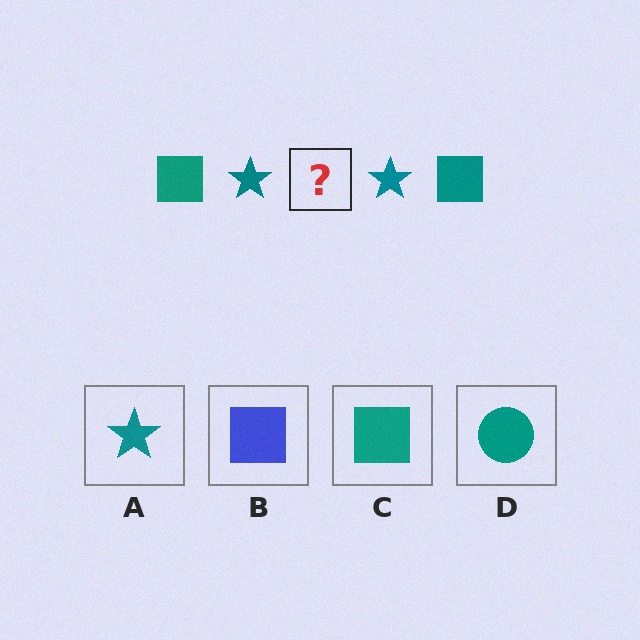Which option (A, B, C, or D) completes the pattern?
C.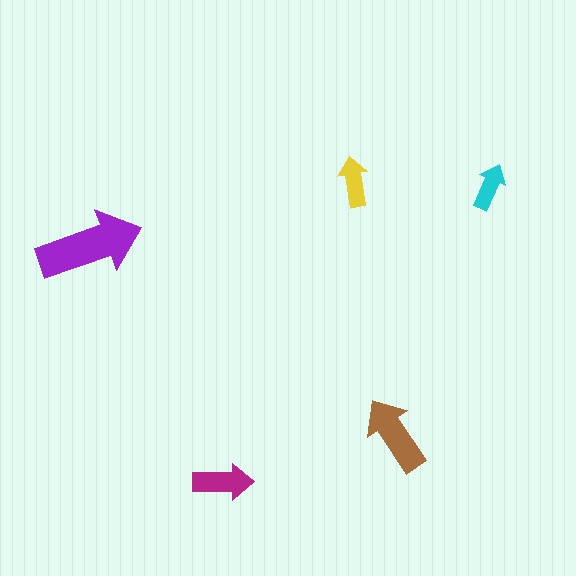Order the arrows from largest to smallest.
the purple one, the brown one, the magenta one, the yellow one, the cyan one.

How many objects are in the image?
There are 5 objects in the image.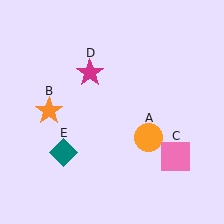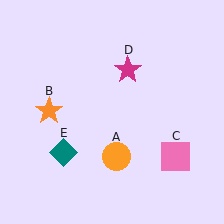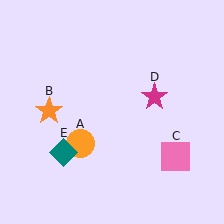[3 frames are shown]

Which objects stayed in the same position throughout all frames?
Orange star (object B) and pink square (object C) and teal diamond (object E) remained stationary.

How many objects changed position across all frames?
2 objects changed position: orange circle (object A), magenta star (object D).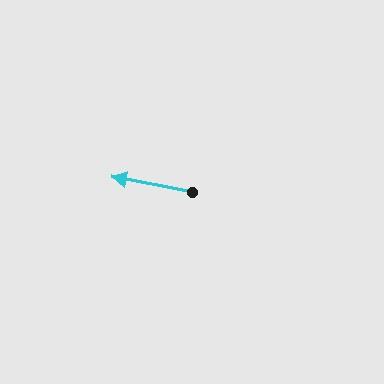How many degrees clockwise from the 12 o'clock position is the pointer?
Approximately 281 degrees.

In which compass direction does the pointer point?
West.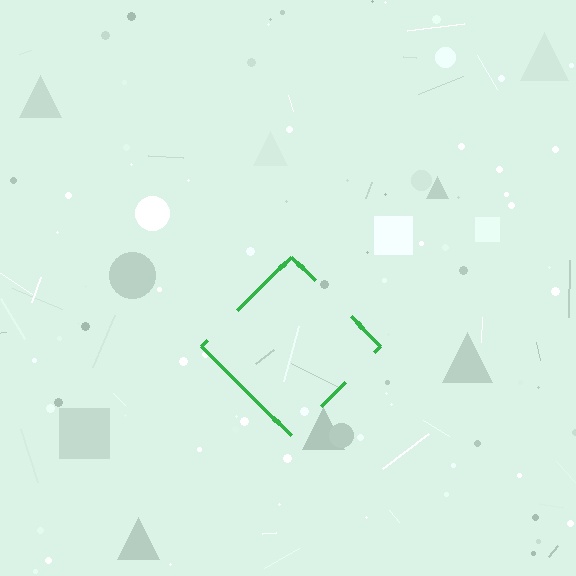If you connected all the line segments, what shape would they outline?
They would outline a diamond.